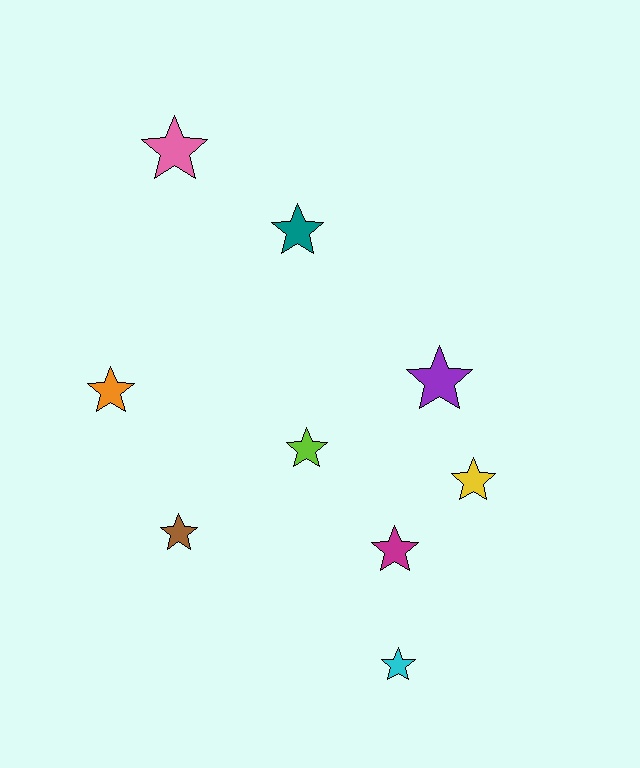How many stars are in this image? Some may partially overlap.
There are 9 stars.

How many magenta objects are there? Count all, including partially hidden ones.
There is 1 magenta object.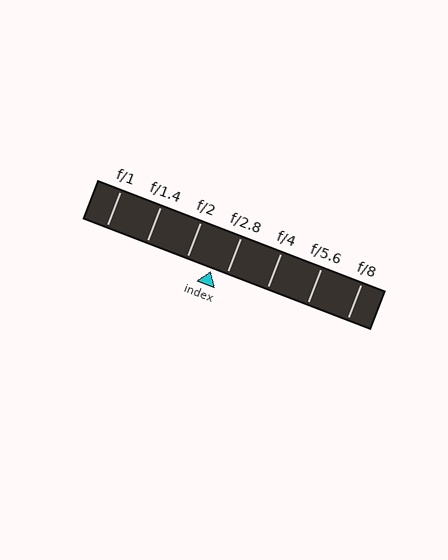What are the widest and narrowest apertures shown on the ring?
The widest aperture shown is f/1 and the narrowest is f/8.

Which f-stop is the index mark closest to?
The index mark is closest to f/2.8.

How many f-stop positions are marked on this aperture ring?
There are 7 f-stop positions marked.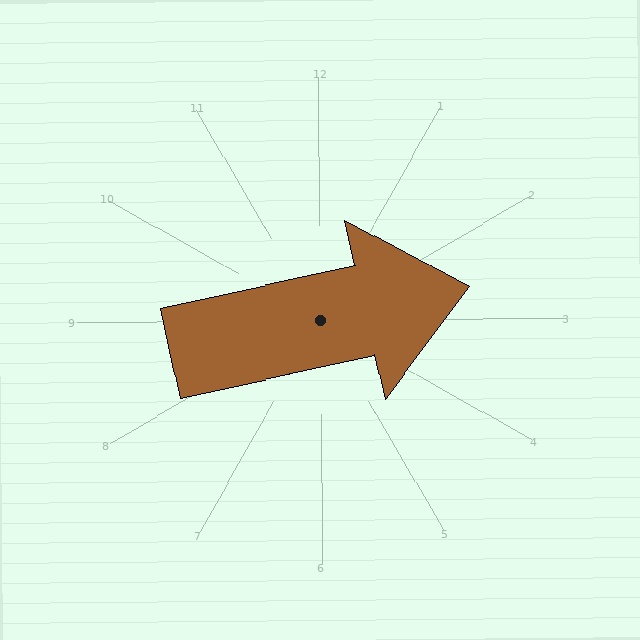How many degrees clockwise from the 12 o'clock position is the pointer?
Approximately 78 degrees.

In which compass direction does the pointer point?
East.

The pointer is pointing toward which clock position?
Roughly 3 o'clock.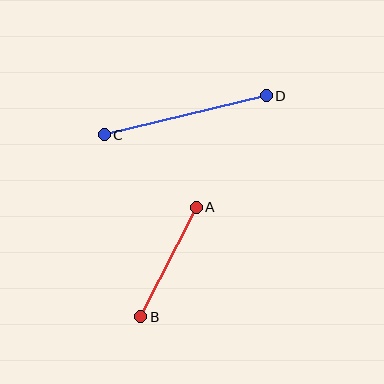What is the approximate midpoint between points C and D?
The midpoint is at approximately (185, 115) pixels.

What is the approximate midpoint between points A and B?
The midpoint is at approximately (169, 262) pixels.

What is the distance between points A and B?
The distance is approximately 123 pixels.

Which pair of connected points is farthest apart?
Points C and D are farthest apart.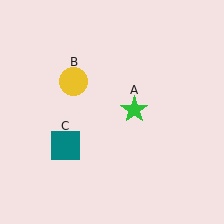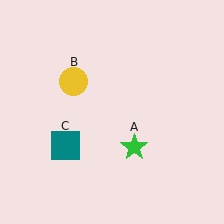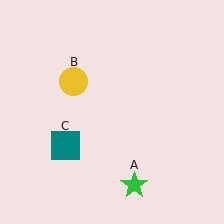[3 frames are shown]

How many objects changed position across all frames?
1 object changed position: green star (object A).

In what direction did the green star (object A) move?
The green star (object A) moved down.